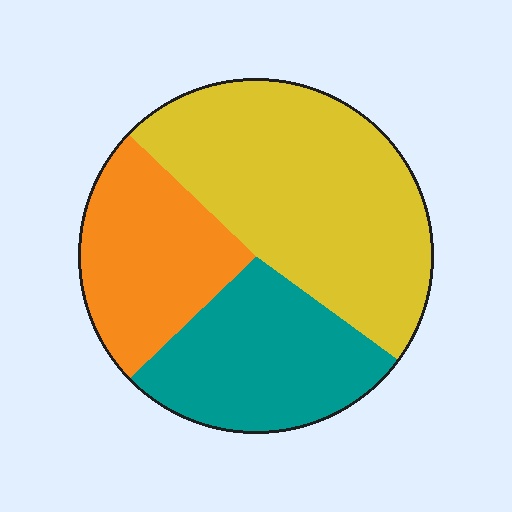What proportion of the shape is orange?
Orange takes up about one quarter (1/4) of the shape.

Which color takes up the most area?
Yellow, at roughly 50%.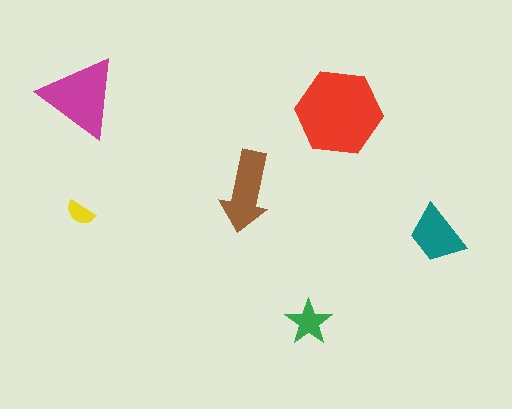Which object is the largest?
The red hexagon.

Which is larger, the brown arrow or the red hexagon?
The red hexagon.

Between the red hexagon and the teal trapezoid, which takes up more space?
The red hexagon.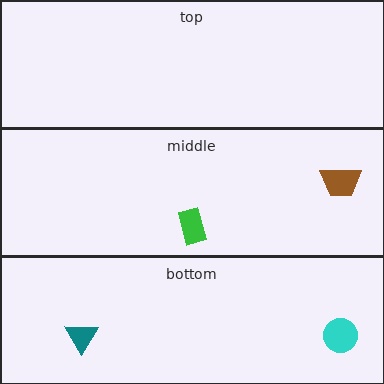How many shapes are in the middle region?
2.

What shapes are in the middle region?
The green rectangle, the brown trapezoid.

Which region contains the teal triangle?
The bottom region.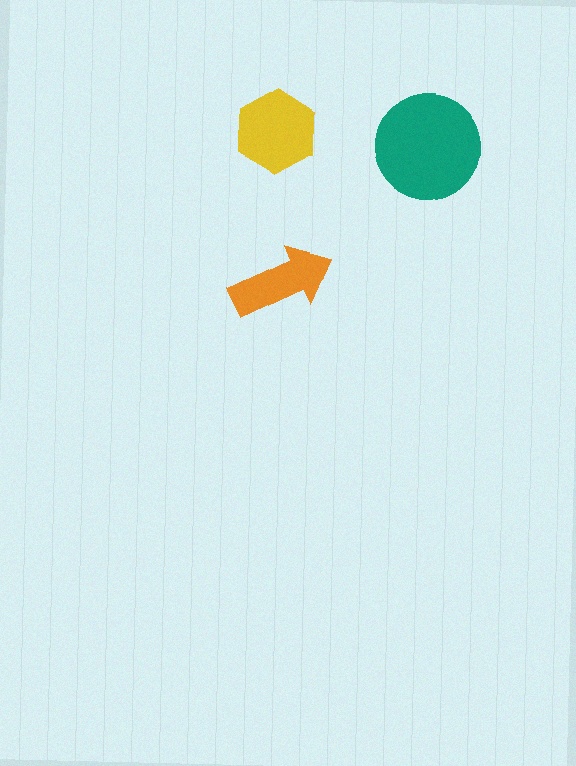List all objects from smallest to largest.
The orange arrow, the yellow hexagon, the teal circle.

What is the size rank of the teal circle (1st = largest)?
1st.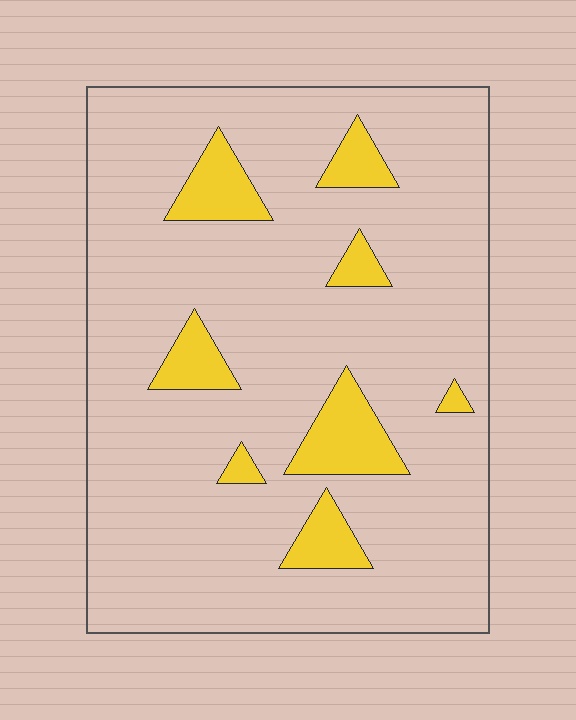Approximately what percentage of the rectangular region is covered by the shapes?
Approximately 10%.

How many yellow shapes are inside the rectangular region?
8.